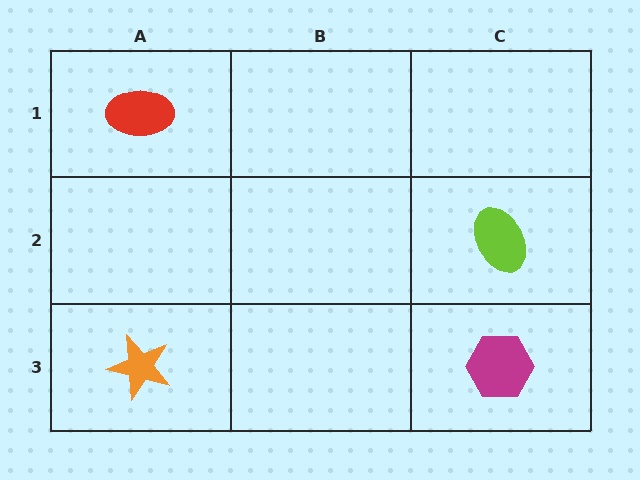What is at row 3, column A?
An orange star.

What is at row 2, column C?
A lime ellipse.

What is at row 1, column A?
A red ellipse.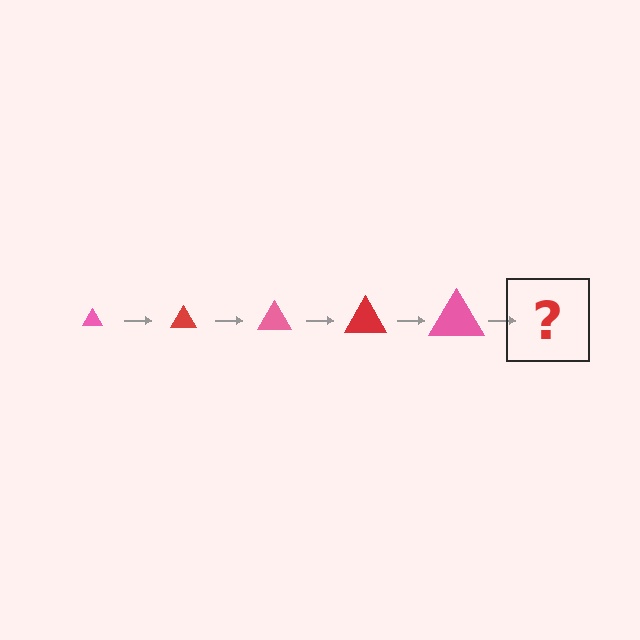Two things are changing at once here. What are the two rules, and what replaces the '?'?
The two rules are that the triangle grows larger each step and the color cycles through pink and red. The '?' should be a red triangle, larger than the previous one.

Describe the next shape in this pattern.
It should be a red triangle, larger than the previous one.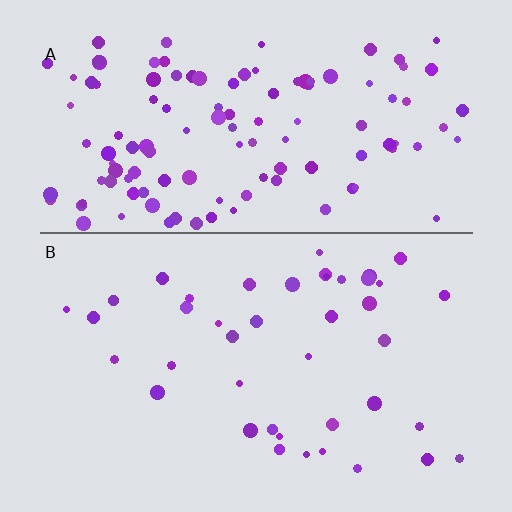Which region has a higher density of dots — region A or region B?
A (the top).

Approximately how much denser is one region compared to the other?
Approximately 2.9× — region A over region B.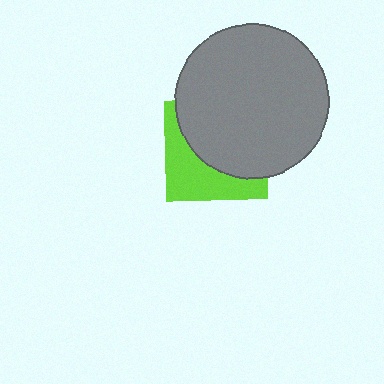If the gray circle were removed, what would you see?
You would see the complete lime square.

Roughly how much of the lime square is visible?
A small part of it is visible (roughly 42%).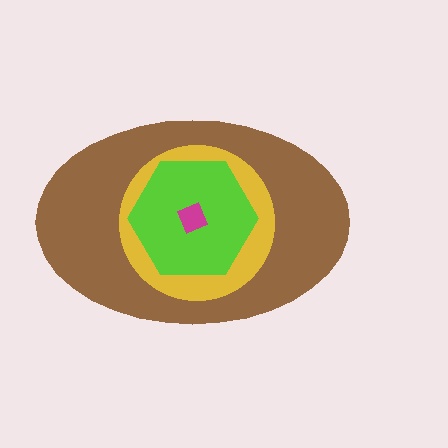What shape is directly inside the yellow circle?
The lime hexagon.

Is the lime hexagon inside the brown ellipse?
Yes.